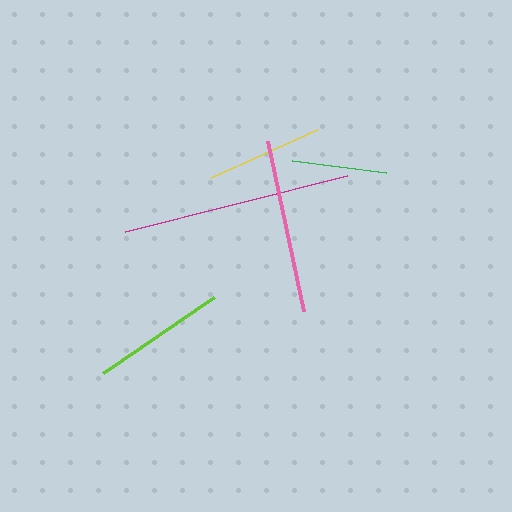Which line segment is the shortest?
The green line is the shortest at approximately 96 pixels.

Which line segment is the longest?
The magenta line is the longest at approximately 229 pixels.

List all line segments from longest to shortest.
From longest to shortest: magenta, pink, lime, yellow, green.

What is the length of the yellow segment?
The yellow segment is approximately 116 pixels long.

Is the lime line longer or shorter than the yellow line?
The lime line is longer than the yellow line.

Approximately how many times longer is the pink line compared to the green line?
The pink line is approximately 1.8 times the length of the green line.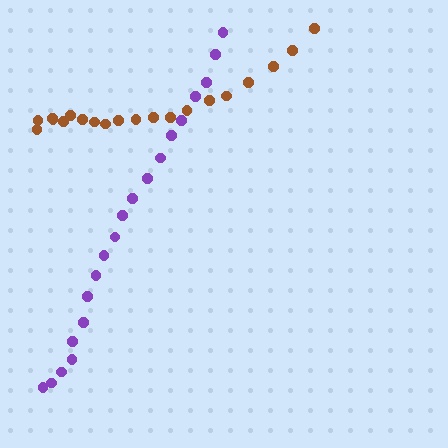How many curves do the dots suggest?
There are 2 distinct paths.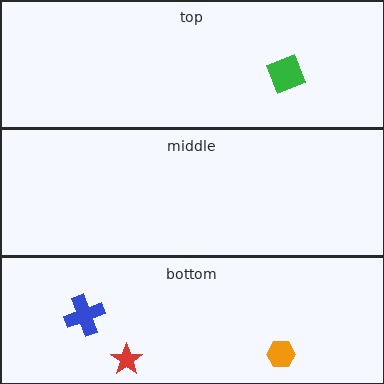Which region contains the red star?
The bottom region.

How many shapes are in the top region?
1.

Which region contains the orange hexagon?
The bottom region.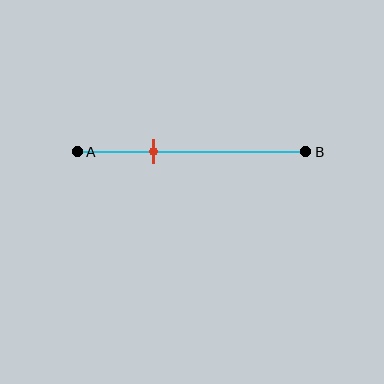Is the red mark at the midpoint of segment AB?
No, the mark is at about 35% from A, not at the 50% midpoint.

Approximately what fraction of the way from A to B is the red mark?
The red mark is approximately 35% of the way from A to B.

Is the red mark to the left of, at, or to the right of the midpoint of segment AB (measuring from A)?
The red mark is to the left of the midpoint of segment AB.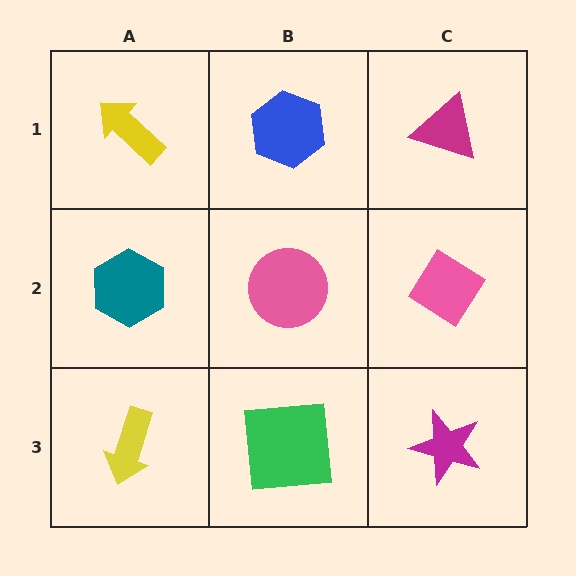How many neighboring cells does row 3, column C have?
2.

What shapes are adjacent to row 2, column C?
A magenta triangle (row 1, column C), a magenta star (row 3, column C), a pink circle (row 2, column B).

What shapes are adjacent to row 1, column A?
A teal hexagon (row 2, column A), a blue hexagon (row 1, column B).